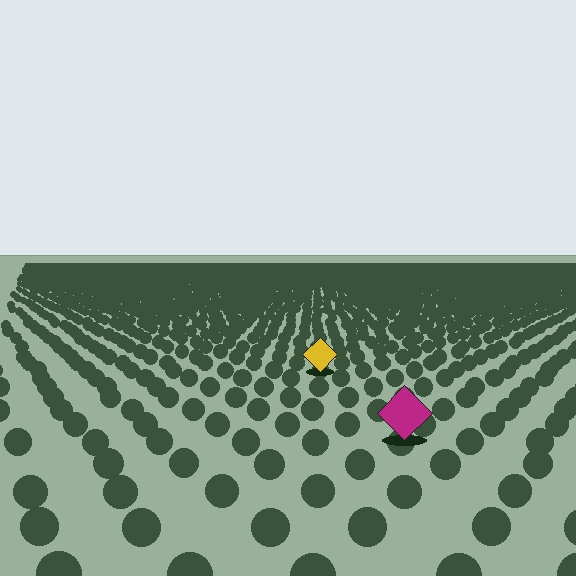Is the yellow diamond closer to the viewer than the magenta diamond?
No. The magenta diamond is closer — you can tell from the texture gradient: the ground texture is coarser near it.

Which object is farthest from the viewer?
The yellow diamond is farthest from the viewer. It appears smaller and the ground texture around it is denser.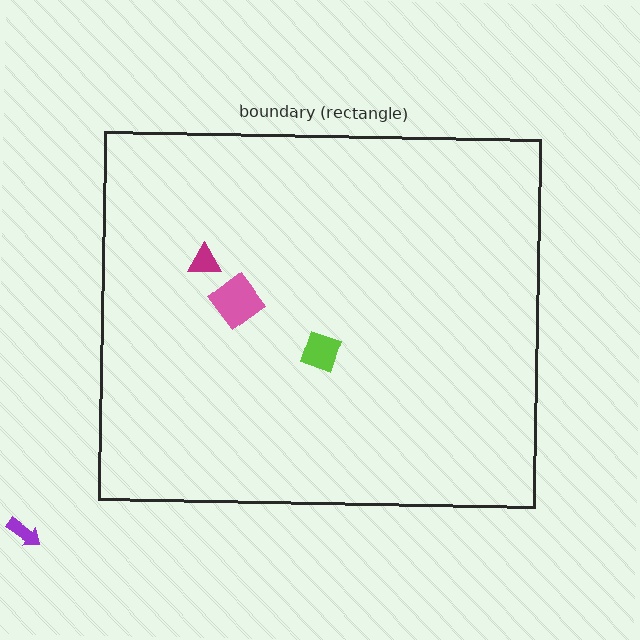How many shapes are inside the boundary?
3 inside, 1 outside.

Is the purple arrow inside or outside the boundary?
Outside.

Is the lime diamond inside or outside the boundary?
Inside.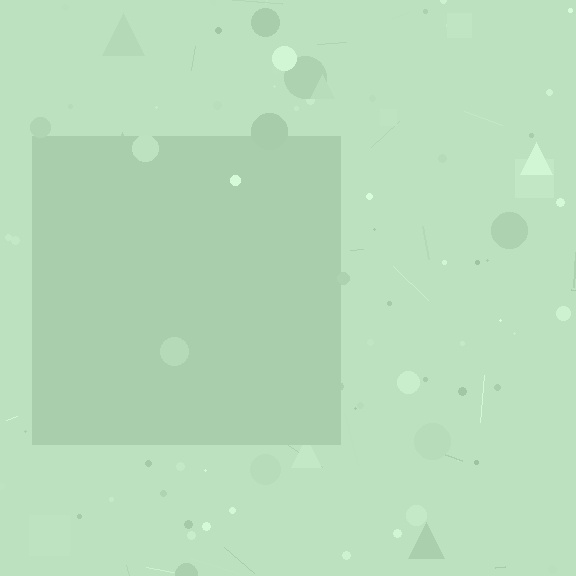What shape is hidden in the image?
A square is hidden in the image.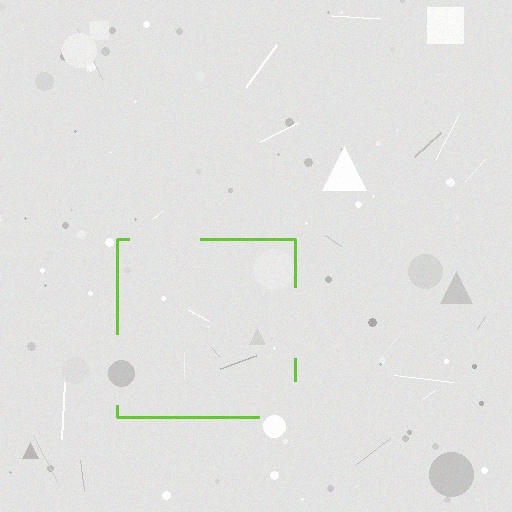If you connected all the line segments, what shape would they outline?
They would outline a square.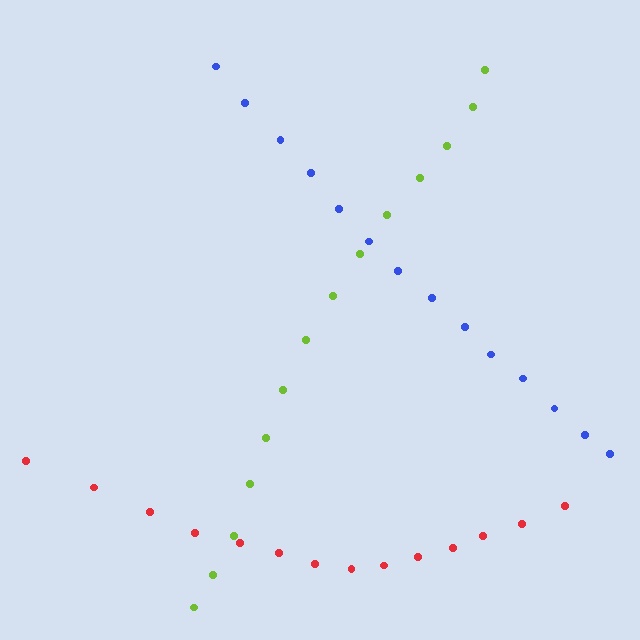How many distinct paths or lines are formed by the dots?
There are 3 distinct paths.